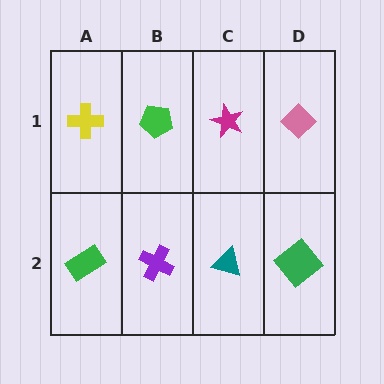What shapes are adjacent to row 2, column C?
A magenta star (row 1, column C), a purple cross (row 2, column B), a green diamond (row 2, column D).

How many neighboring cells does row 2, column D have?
2.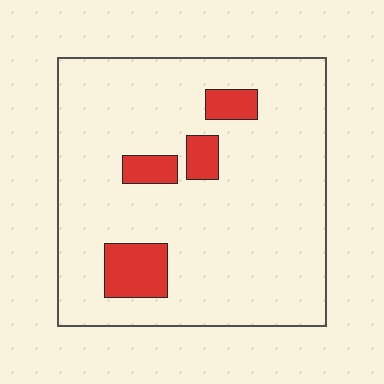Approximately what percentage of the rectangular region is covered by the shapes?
Approximately 10%.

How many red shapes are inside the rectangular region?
4.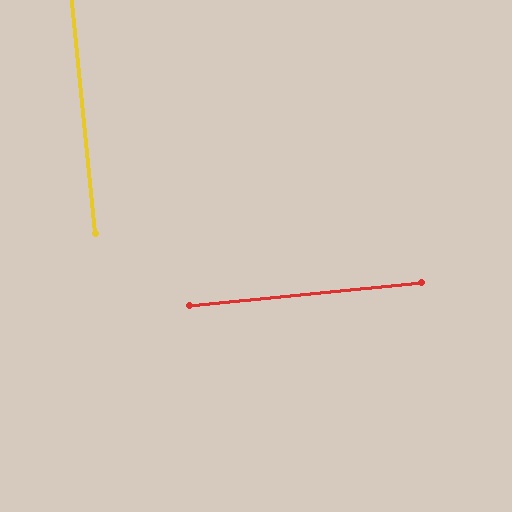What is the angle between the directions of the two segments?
Approximately 90 degrees.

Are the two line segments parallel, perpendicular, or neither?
Perpendicular — they meet at approximately 90°.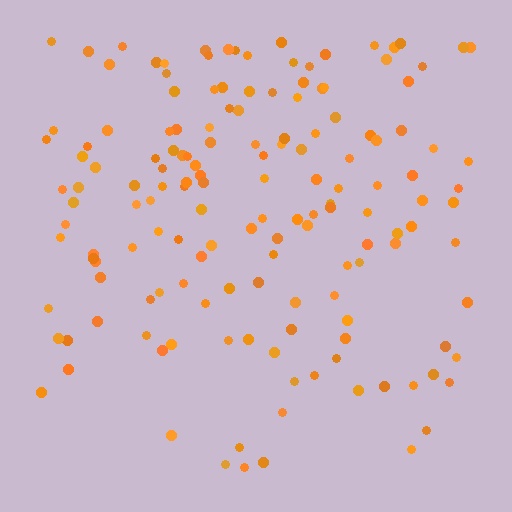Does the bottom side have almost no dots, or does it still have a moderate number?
Still a moderate number, just noticeably fewer than the top.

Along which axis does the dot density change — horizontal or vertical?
Vertical.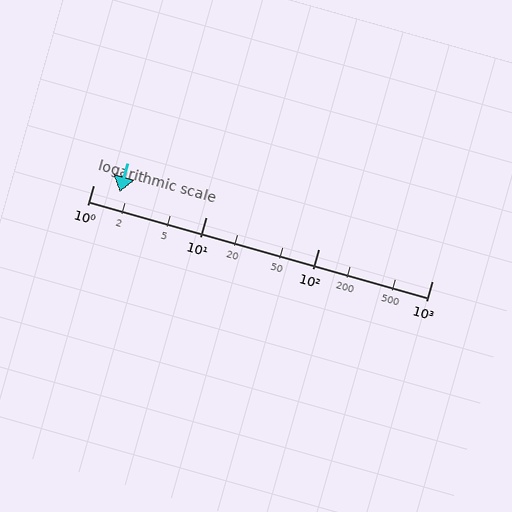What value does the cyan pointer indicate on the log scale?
The pointer indicates approximately 1.7.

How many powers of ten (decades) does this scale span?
The scale spans 3 decades, from 1 to 1000.